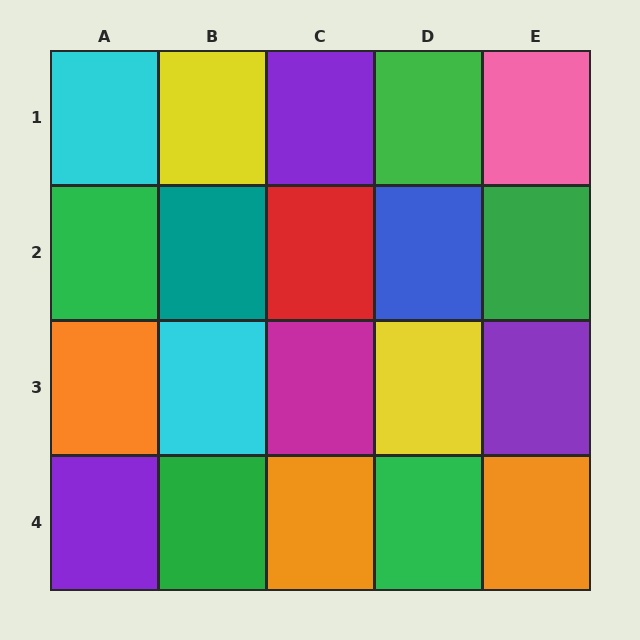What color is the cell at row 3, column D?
Yellow.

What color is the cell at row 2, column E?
Green.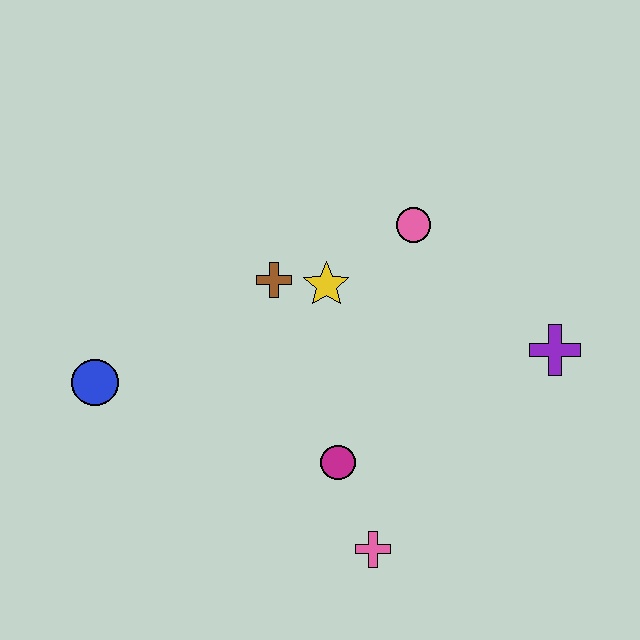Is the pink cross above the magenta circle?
No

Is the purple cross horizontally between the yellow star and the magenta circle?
No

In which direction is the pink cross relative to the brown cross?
The pink cross is below the brown cross.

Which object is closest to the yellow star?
The brown cross is closest to the yellow star.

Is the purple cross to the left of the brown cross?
No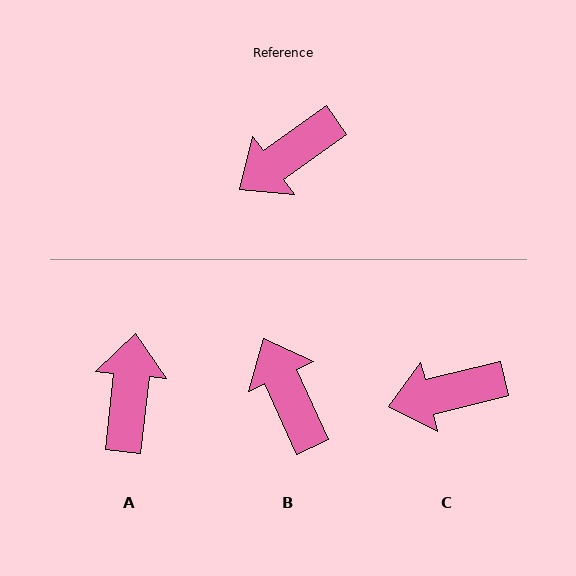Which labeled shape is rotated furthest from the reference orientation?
A, about 132 degrees away.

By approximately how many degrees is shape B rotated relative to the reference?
Approximately 101 degrees clockwise.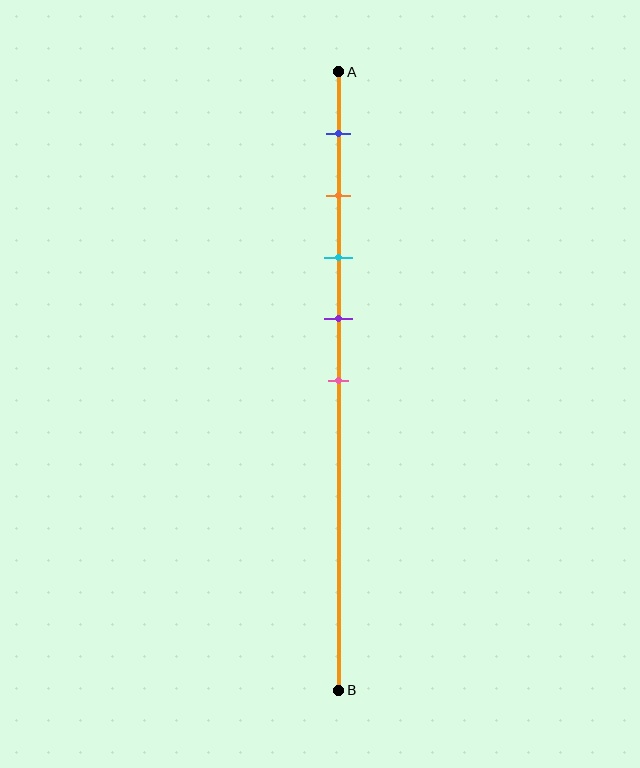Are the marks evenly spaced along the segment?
Yes, the marks are approximately evenly spaced.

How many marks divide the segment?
There are 5 marks dividing the segment.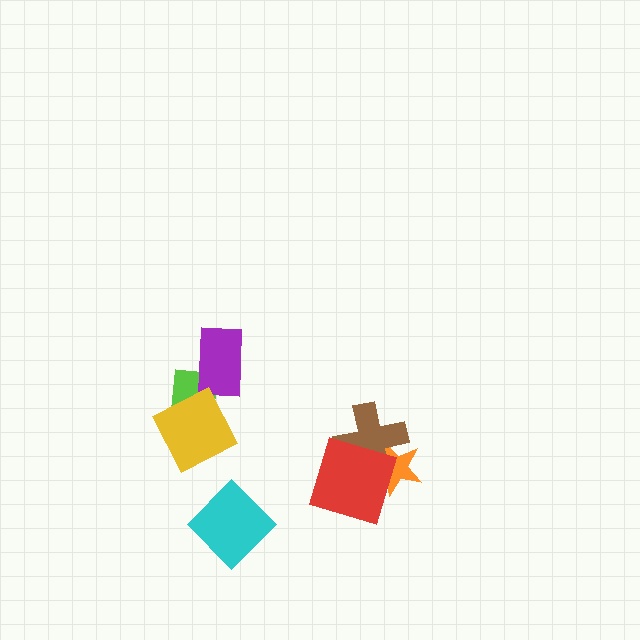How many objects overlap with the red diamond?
2 objects overlap with the red diamond.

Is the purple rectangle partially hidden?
No, no other shape covers it.